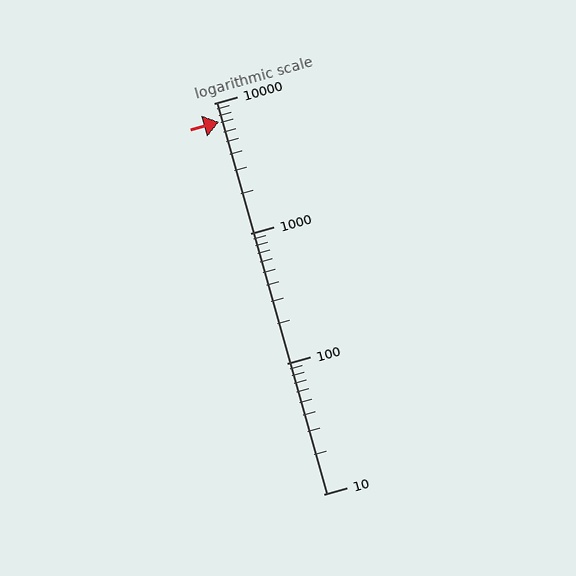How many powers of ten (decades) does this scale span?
The scale spans 3 decades, from 10 to 10000.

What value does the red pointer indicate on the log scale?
The pointer indicates approximately 7200.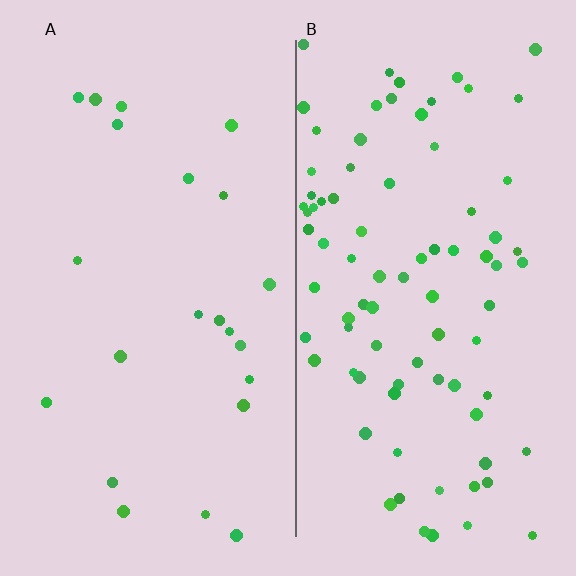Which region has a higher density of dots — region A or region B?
B (the right).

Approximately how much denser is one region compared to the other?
Approximately 3.8× — region B over region A.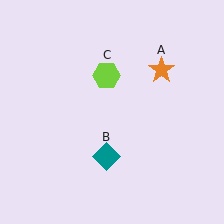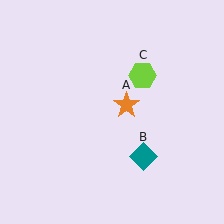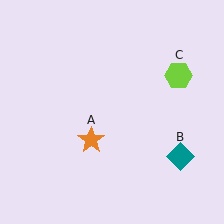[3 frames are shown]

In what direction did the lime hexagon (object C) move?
The lime hexagon (object C) moved right.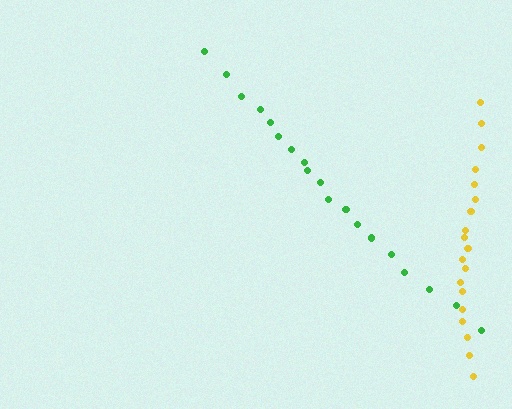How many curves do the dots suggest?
There are 2 distinct paths.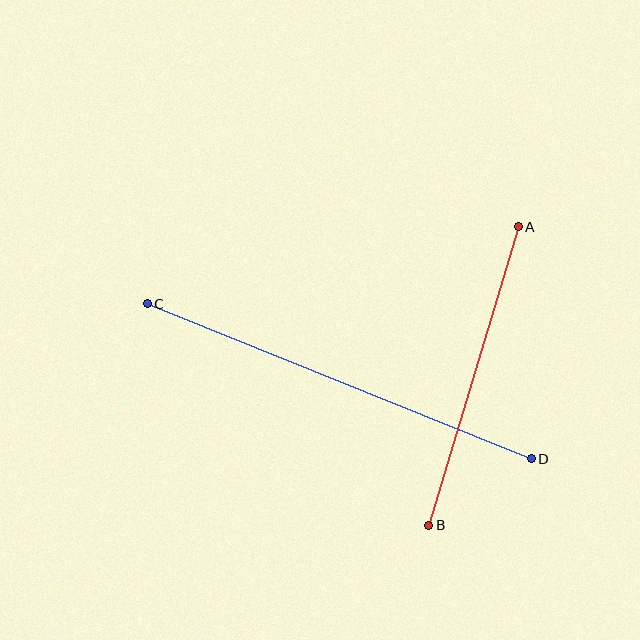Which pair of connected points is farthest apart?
Points C and D are farthest apart.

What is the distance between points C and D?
The distance is approximately 414 pixels.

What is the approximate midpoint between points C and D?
The midpoint is at approximately (339, 381) pixels.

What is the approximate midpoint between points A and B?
The midpoint is at approximately (473, 376) pixels.